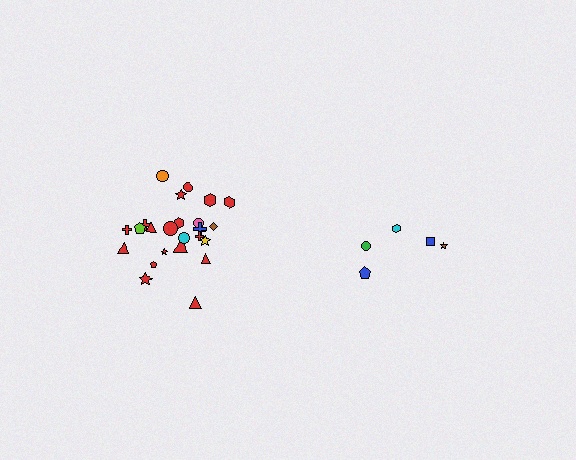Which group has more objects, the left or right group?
The left group.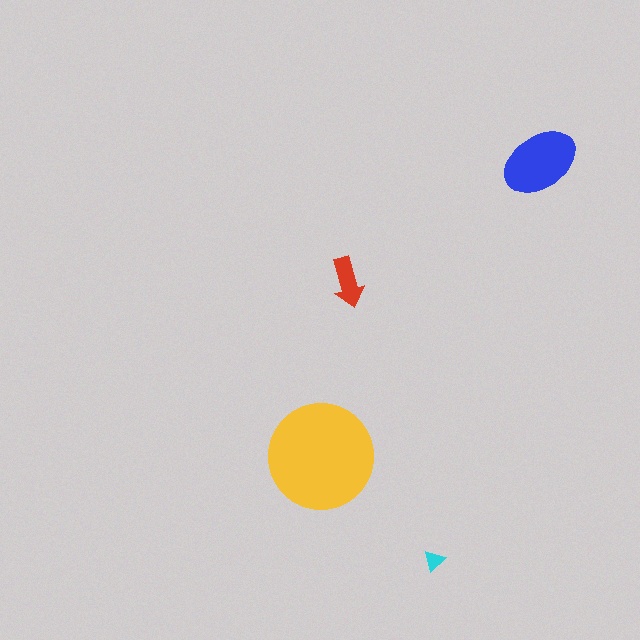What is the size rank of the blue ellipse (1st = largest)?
2nd.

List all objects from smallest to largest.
The cyan triangle, the red arrow, the blue ellipse, the yellow circle.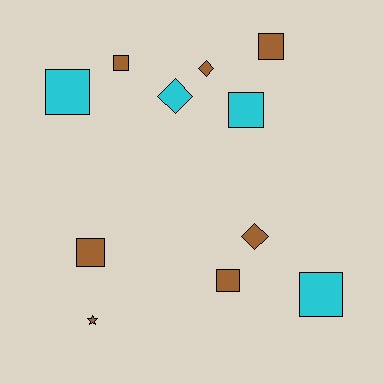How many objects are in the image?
There are 11 objects.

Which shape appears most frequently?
Square, with 7 objects.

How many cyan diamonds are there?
There is 1 cyan diamond.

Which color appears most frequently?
Brown, with 7 objects.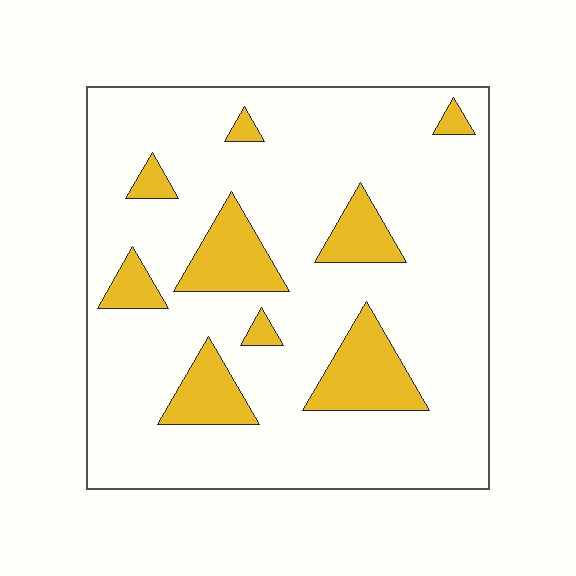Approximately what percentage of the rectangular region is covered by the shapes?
Approximately 15%.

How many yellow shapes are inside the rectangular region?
9.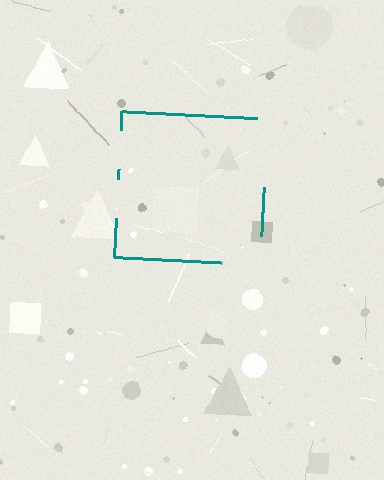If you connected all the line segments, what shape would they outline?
They would outline a square.